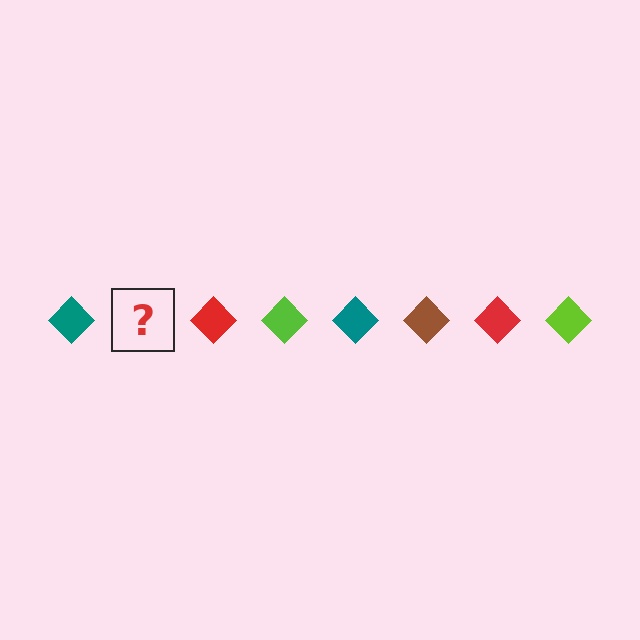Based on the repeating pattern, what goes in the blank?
The blank should be a brown diamond.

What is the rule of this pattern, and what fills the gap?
The rule is that the pattern cycles through teal, brown, red, lime diamonds. The gap should be filled with a brown diamond.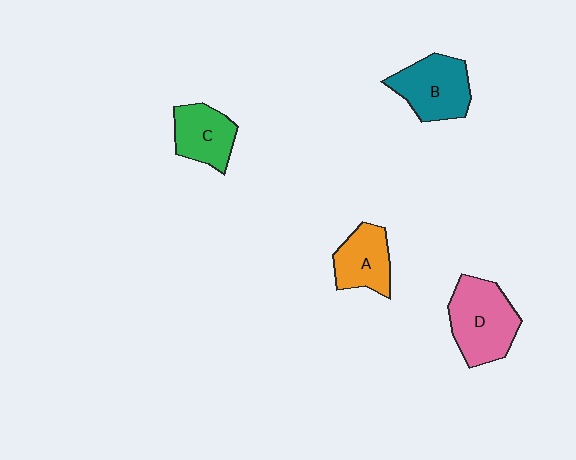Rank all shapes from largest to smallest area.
From largest to smallest: D (pink), B (teal), A (orange), C (green).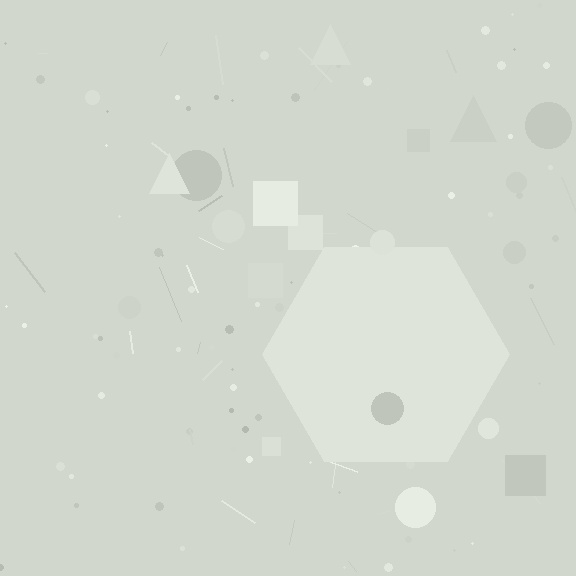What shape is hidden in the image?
A hexagon is hidden in the image.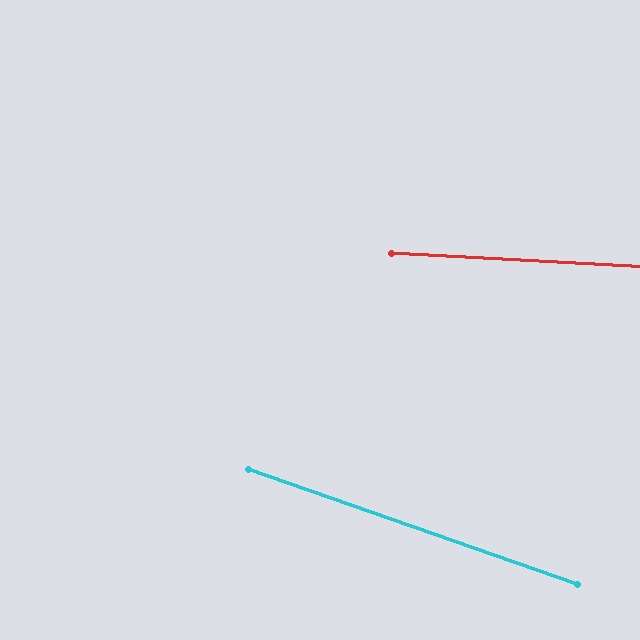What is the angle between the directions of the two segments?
Approximately 16 degrees.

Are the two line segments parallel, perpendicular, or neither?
Neither parallel nor perpendicular — they differ by about 16°.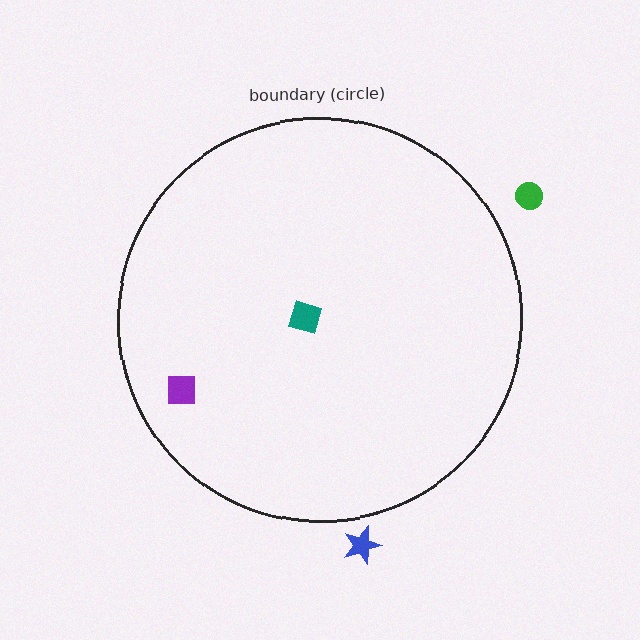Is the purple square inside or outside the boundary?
Inside.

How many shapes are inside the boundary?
2 inside, 2 outside.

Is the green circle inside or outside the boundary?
Outside.